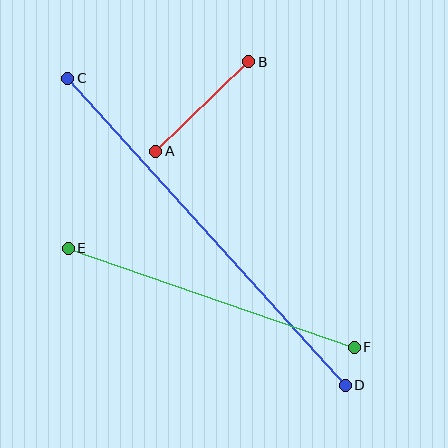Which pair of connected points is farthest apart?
Points C and D are farthest apart.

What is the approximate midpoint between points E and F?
The midpoint is at approximately (211, 298) pixels.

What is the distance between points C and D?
The distance is approximately 414 pixels.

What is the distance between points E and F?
The distance is approximately 303 pixels.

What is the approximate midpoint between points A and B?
The midpoint is at approximately (202, 107) pixels.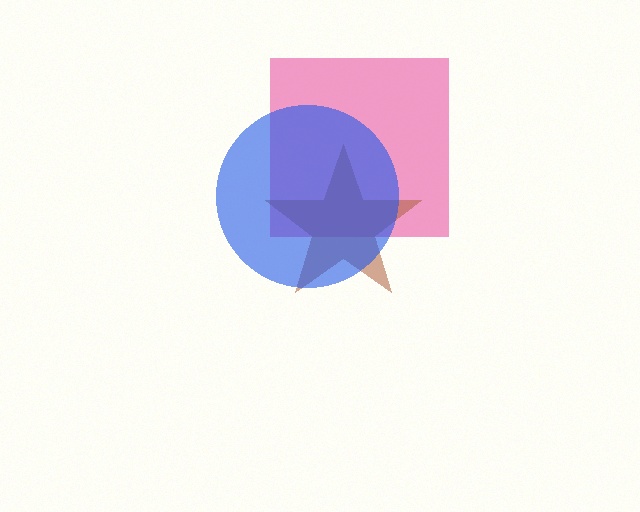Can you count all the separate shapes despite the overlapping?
Yes, there are 3 separate shapes.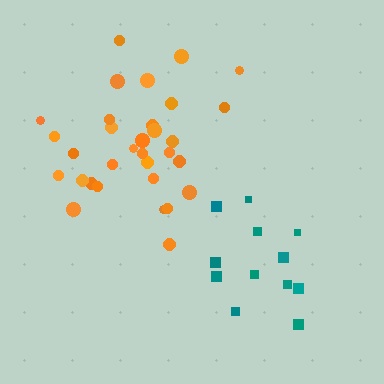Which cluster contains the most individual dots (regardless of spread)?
Orange (32).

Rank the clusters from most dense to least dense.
orange, teal.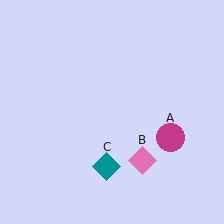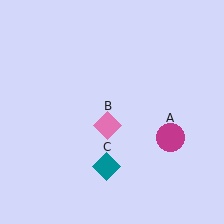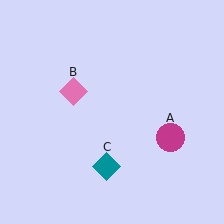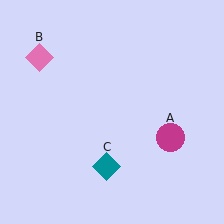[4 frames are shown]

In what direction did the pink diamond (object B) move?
The pink diamond (object B) moved up and to the left.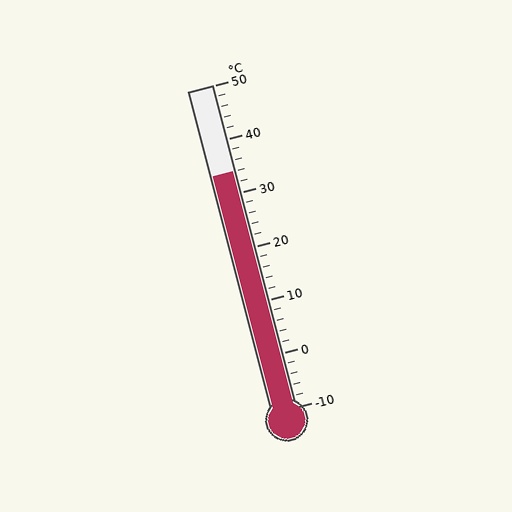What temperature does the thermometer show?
The thermometer shows approximately 34°C.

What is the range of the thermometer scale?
The thermometer scale ranges from -10°C to 50°C.